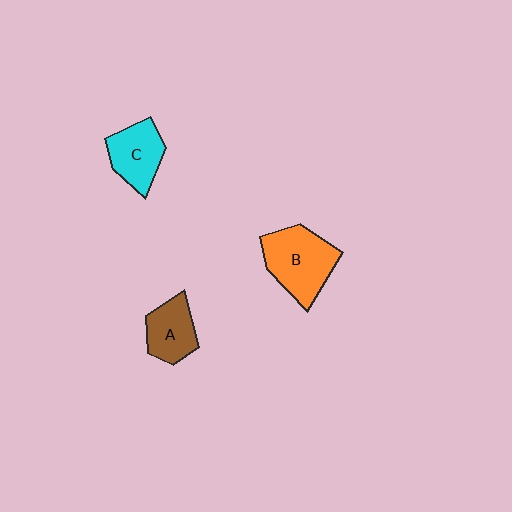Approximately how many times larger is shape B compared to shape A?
Approximately 1.5 times.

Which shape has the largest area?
Shape B (orange).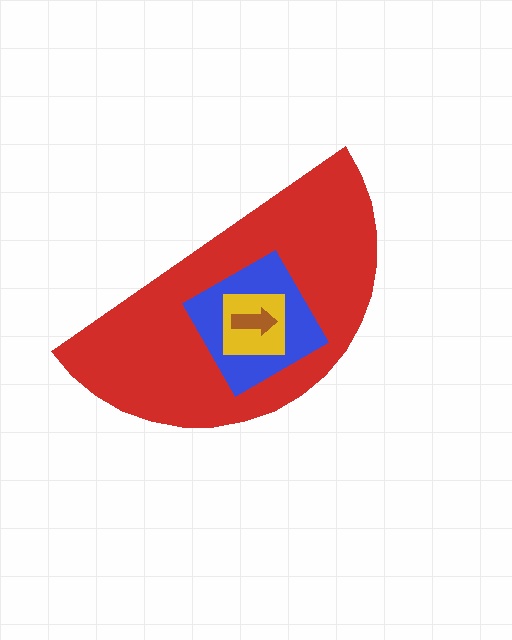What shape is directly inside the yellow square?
The brown arrow.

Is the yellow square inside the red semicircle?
Yes.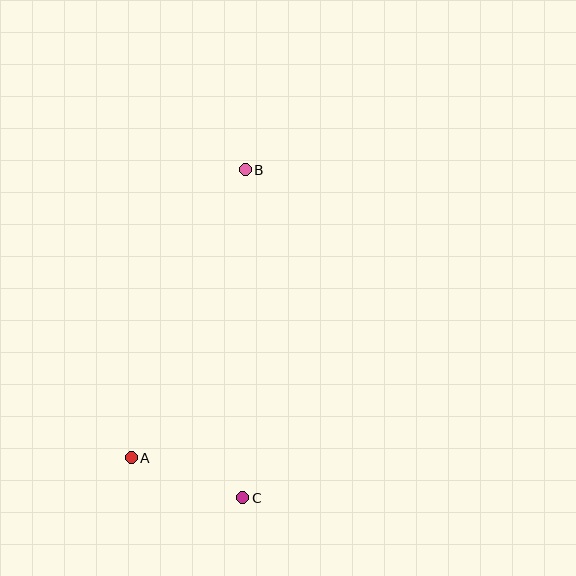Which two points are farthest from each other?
Points B and C are farthest from each other.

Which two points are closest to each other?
Points A and C are closest to each other.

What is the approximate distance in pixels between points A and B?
The distance between A and B is approximately 310 pixels.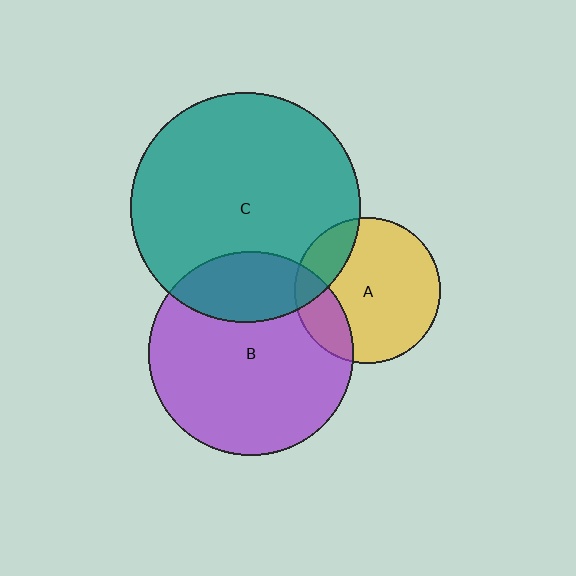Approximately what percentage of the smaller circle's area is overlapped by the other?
Approximately 20%.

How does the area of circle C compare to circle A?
Approximately 2.5 times.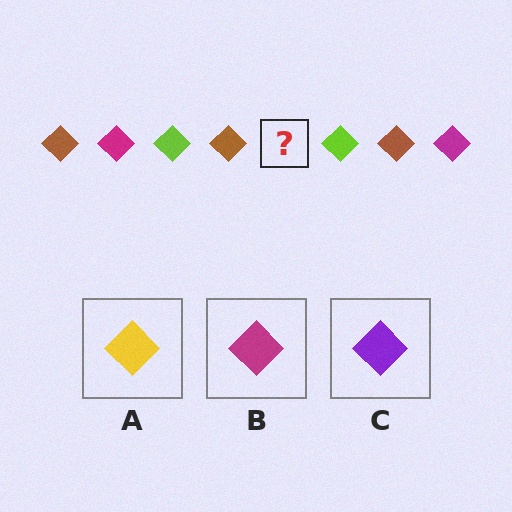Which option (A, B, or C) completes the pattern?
B.